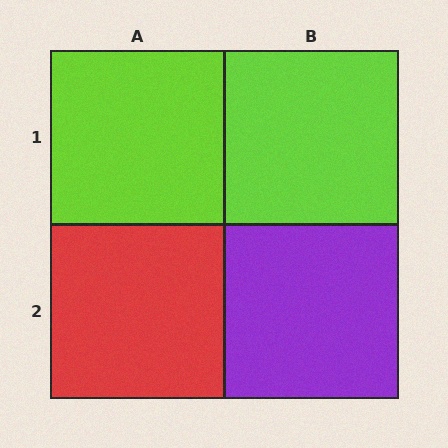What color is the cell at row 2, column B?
Purple.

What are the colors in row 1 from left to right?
Lime, lime.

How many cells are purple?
1 cell is purple.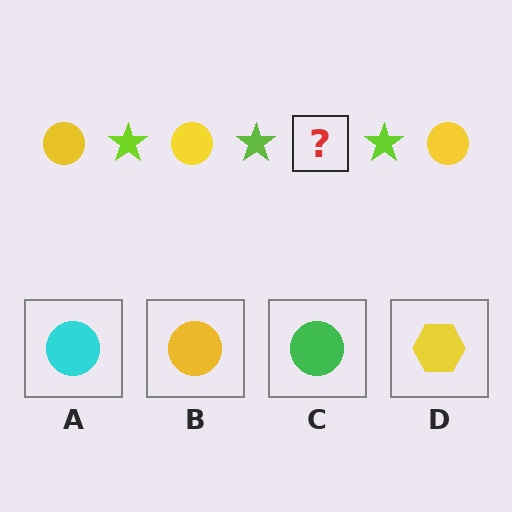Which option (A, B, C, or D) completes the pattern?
B.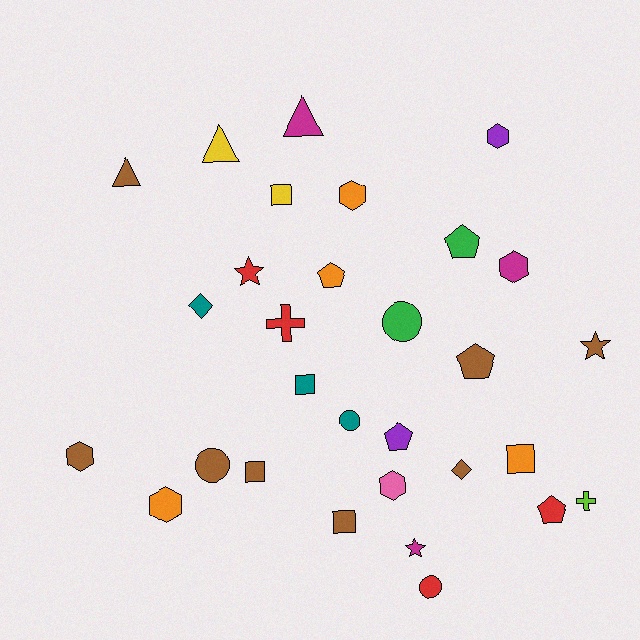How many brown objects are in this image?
There are 8 brown objects.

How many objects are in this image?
There are 30 objects.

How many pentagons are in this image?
There are 5 pentagons.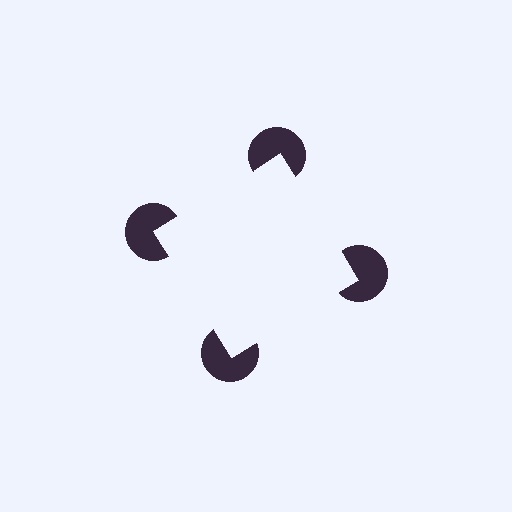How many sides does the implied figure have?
4 sides.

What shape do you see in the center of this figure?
An illusory square — its edges are inferred from the aligned wedge cuts in the pac-man discs, not physically drawn.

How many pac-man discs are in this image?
There are 4 — one at each vertex of the illusory square.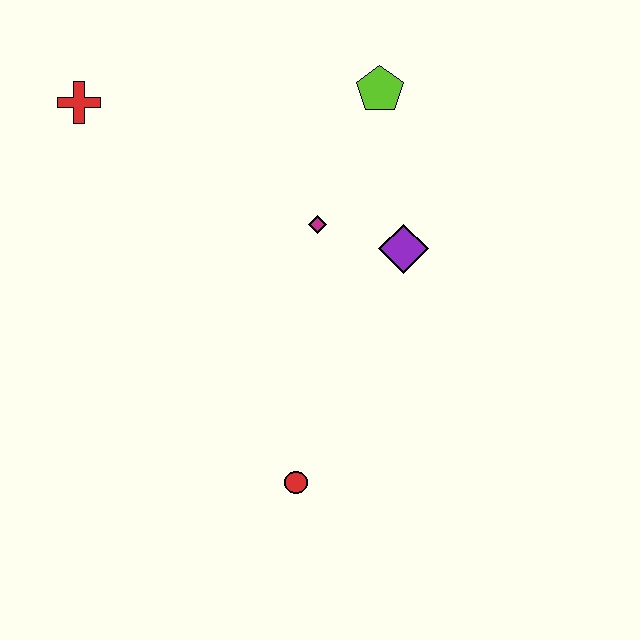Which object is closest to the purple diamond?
The magenta diamond is closest to the purple diamond.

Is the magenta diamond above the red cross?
No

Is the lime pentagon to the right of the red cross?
Yes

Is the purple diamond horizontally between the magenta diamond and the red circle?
No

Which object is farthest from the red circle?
The red cross is farthest from the red circle.